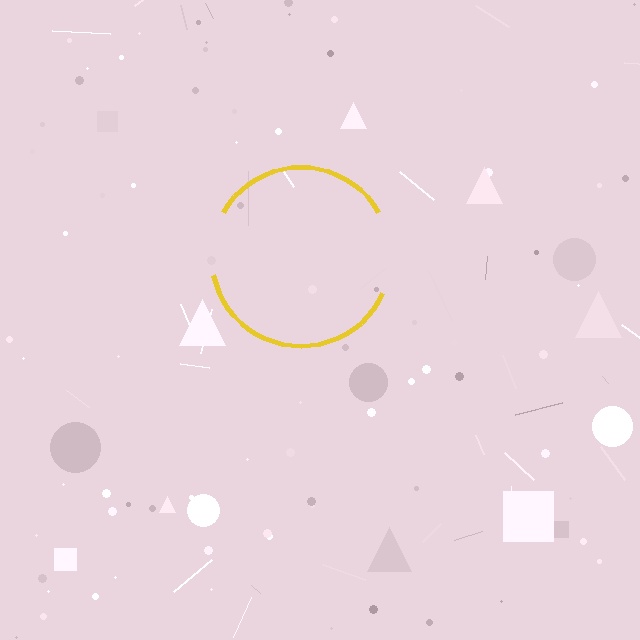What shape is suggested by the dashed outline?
The dashed outline suggests a circle.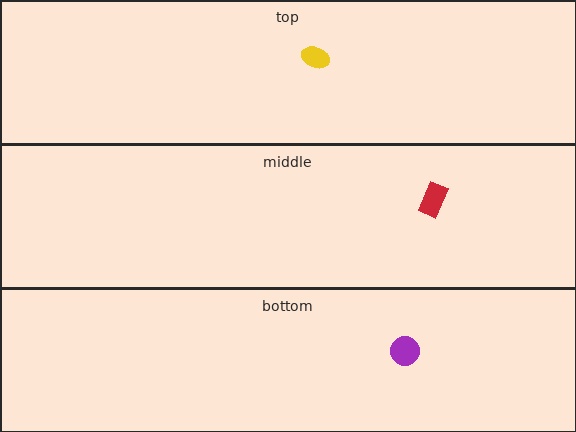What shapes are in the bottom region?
The purple circle.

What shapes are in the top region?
The yellow ellipse.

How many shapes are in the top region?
1.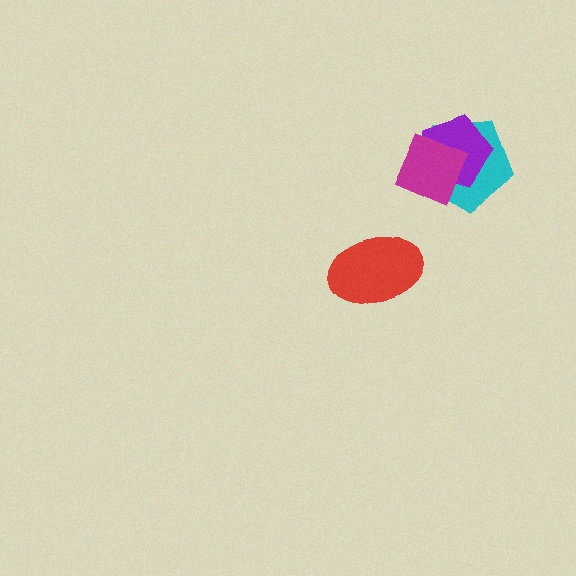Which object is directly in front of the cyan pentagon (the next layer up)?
The purple pentagon is directly in front of the cyan pentagon.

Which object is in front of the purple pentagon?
The magenta square is in front of the purple pentagon.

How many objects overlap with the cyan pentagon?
2 objects overlap with the cyan pentagon.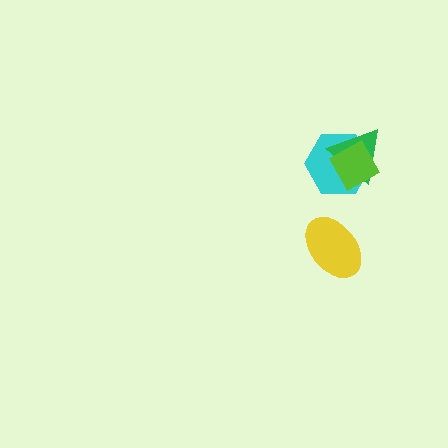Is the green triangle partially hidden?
Yes, it is partially covered by another shape.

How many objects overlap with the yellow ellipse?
0 objects overlap with the yellow ellipse.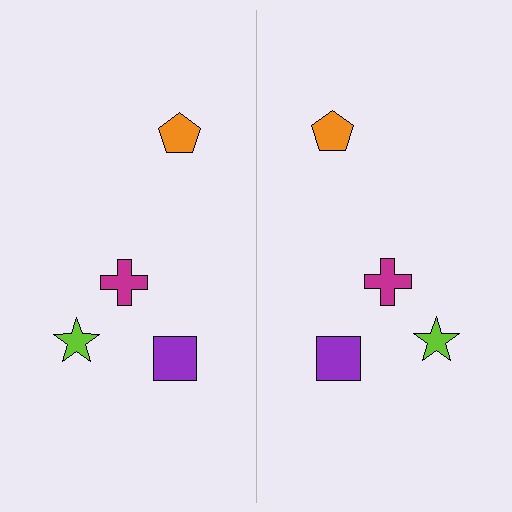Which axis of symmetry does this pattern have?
The pattern has a vertical axis of symmetry running through the center of the image.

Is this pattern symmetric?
Yes, this pattern has bilateral (reflection) symmetry.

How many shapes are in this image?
There are 8 shapes in this image.